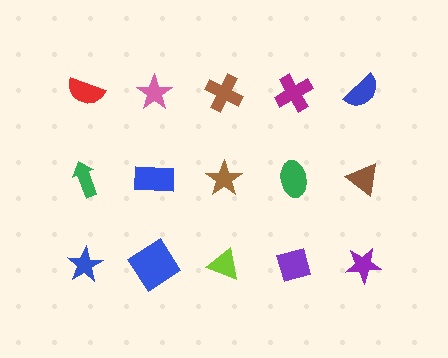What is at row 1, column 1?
A red semicircle.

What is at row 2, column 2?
A blue rectangle.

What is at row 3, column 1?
A blue star.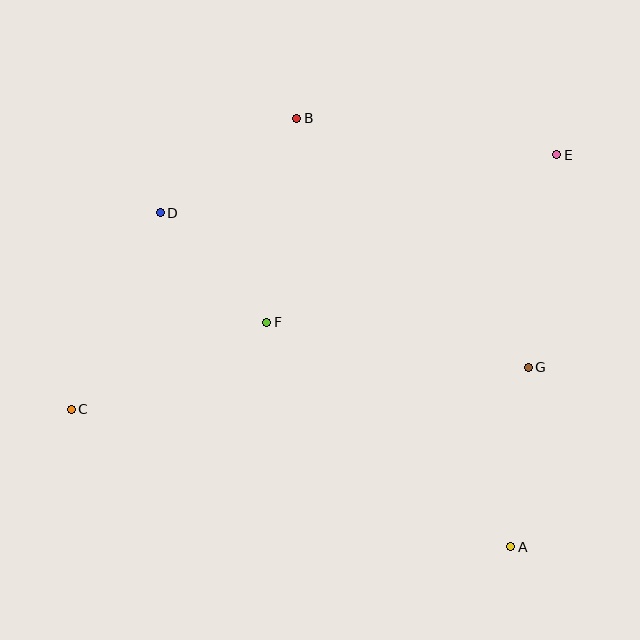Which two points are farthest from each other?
Points C and E are farthest from each other.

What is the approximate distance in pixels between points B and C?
The distance between B and C is approximately 368 pixels.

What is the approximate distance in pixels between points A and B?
The distance between A and B is approximately 479 pixels.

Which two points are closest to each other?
Points D and F are closest to each other.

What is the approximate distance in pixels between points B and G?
The distance between B and G is approximately 340 pixels.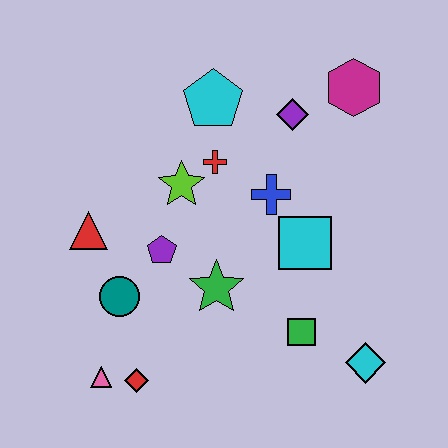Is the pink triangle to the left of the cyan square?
Yes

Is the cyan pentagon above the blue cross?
Yes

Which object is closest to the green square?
The cyan diamond is closest to the green square.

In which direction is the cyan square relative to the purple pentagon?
The cyan square is to the right of the purple pentagon.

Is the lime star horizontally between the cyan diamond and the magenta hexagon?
No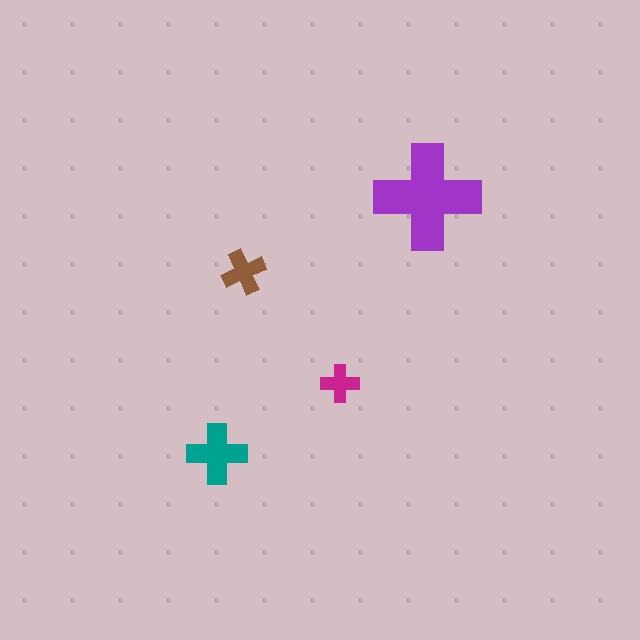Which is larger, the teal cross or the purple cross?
The purple one.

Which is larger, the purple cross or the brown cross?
The purple one.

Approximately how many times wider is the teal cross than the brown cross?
About 1.5 times wider.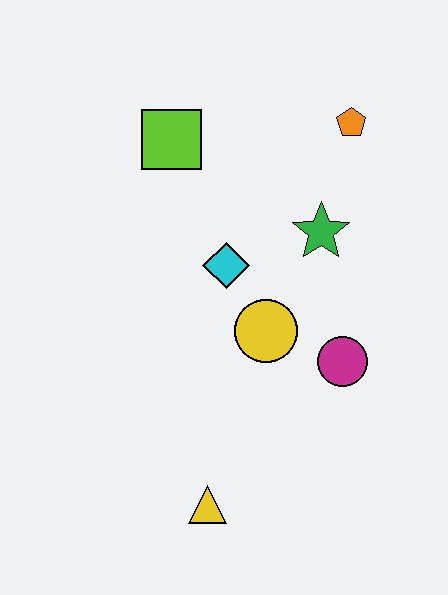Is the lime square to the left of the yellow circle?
Yes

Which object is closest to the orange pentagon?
The green star is closest to the orange pentagon.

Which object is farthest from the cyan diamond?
The yellow triangle is farthest from the cyan diamond.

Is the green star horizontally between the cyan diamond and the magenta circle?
Yes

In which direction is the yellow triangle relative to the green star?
The yellow triangle is below the green star.